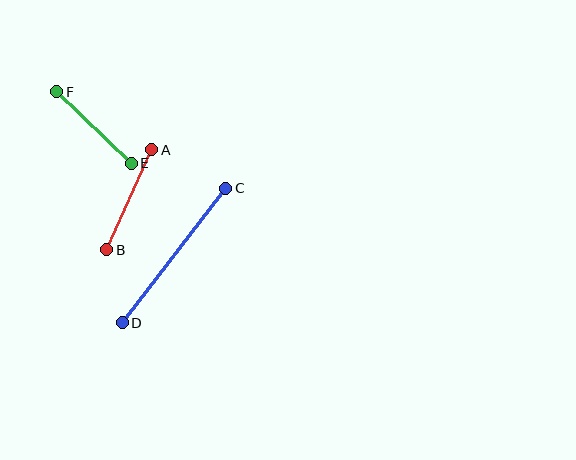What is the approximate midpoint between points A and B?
The midpoint is at approximately (129, 200) pixels.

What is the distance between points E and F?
The distance is approximately 103 pixels.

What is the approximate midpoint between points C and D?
The midpoint is at approximately (174, 255) pixels.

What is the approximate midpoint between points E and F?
The midpoint is at approximately (94, 128) pixels.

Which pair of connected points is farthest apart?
Points C and D are farthest apart.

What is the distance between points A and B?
The distance is approximately 110 pixels.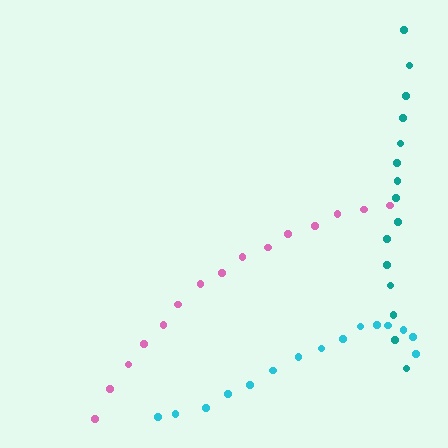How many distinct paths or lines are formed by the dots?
There are 3 distinct paths.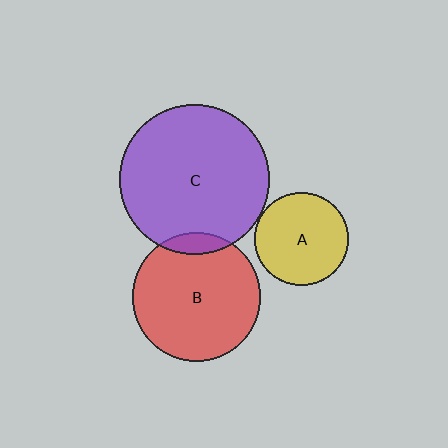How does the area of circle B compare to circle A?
Approximately 1.9 times.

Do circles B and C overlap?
Yes.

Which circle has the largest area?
Circle C (purple).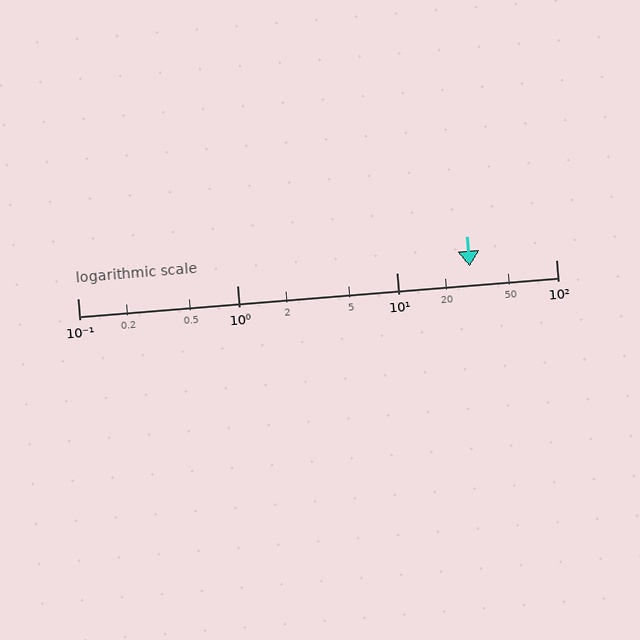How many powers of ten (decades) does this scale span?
The scale spans 3 decades, from 0.1 to 100.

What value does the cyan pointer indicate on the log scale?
The pointer indicates approximately 29.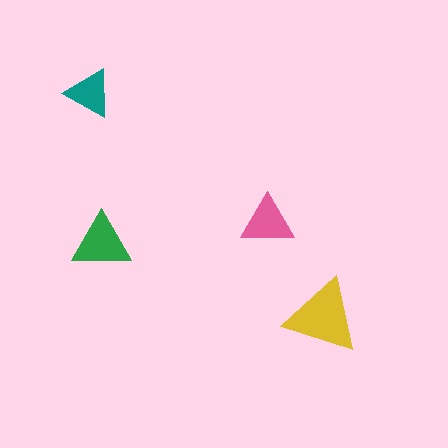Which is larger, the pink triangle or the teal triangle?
The pink one.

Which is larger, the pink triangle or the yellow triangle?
The yellow one.